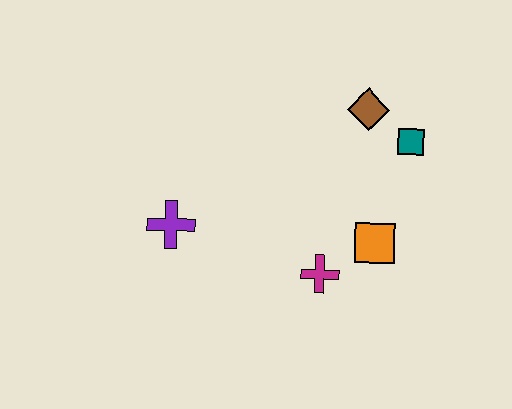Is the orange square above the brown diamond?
No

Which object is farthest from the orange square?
The purple cross is farthest from the orange square.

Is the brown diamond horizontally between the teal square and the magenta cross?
Yes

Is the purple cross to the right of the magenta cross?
No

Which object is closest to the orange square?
The magenta cross is closest to the orange square.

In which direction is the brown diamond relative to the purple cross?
The brown diamond is to the right of the purple cross.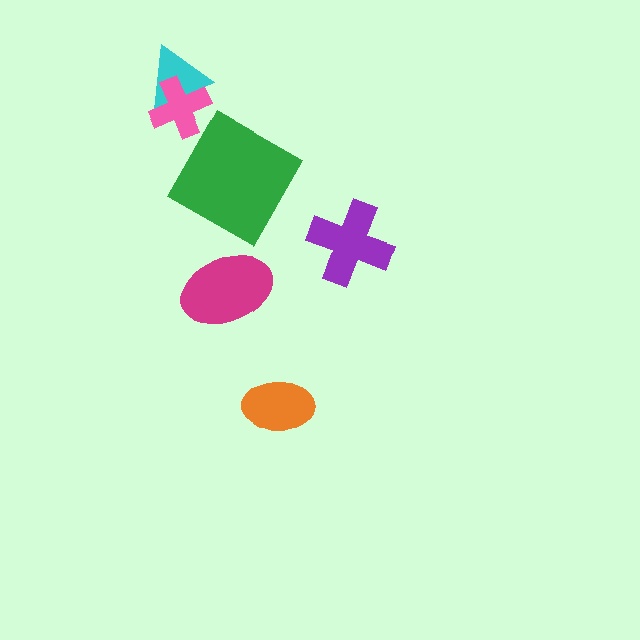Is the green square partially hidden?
No, no other shape covers it.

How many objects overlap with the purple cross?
0 objects overlap with the purple cross.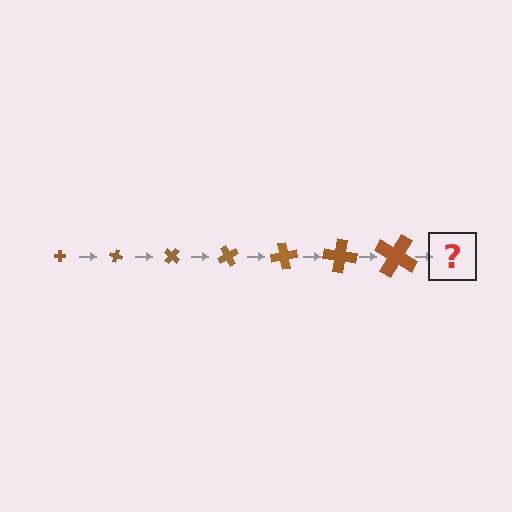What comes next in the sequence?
The next element should be a cross, larger than the previous one and rotated 140 degrees from the start.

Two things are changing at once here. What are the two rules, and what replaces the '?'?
The two rules are that the cross grows larger each step and it rotates 20 degrees each step. The '?' should be a cross, larger than the previous one and rotated 140 degrees from the start.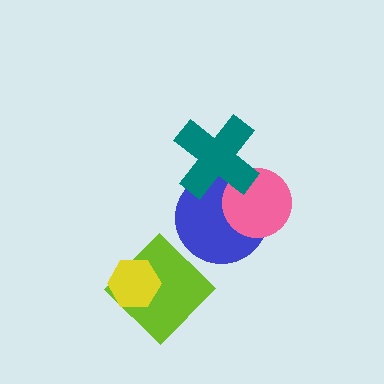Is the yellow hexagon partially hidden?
No, no other shape covers it.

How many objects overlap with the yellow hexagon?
1 object overlaps with the yellow hexagon.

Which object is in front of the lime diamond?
The yellow hexagon is in front of the lime diamond.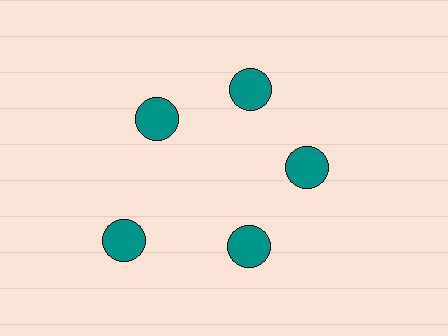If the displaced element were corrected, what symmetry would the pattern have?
It would have 5-fold rotational symmetry — the pattern would map onto itself every 72 degrees.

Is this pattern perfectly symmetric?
No. The 5 teal circles are arranged in a ring, but one element near the 8 o'clock position is pushed outward from the center, breaking the 5-fold rotational symmetry.